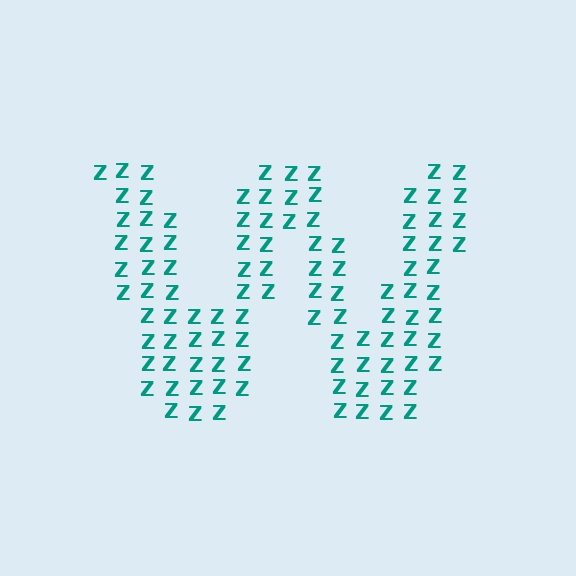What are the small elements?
The small elements are letter Z's.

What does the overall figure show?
The overall figure shows the letter W.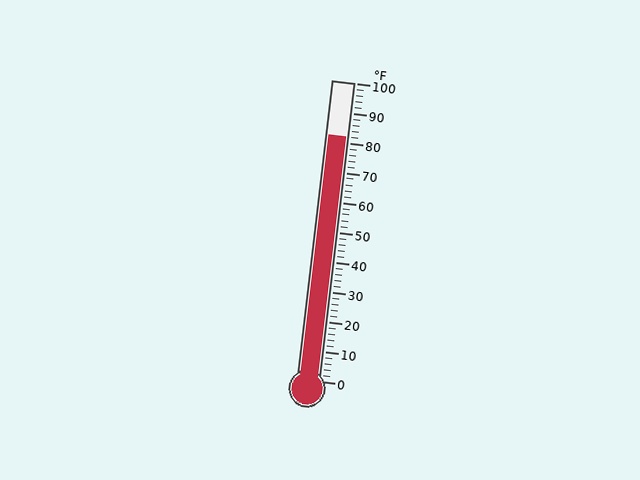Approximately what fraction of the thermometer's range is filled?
The thermometer is filled to approximately 80% of its range.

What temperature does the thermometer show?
The thermometer shows approximately 82°F.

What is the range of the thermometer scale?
The thermometer scale ranges from 0°F to 100°F.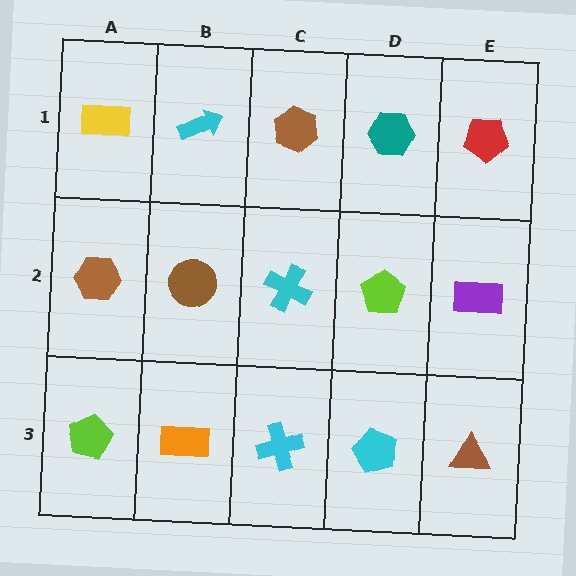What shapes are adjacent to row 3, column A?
A brown hexagon (row 2, column A), an orange rectangle (row 3, column B).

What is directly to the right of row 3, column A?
An orange rectangle.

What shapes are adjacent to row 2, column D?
A teal hexagon (row 1, column D), a cyan pentagon (row 3, column D), a cyan cross (row 2, column C), a purple rectangle (row 2, column E).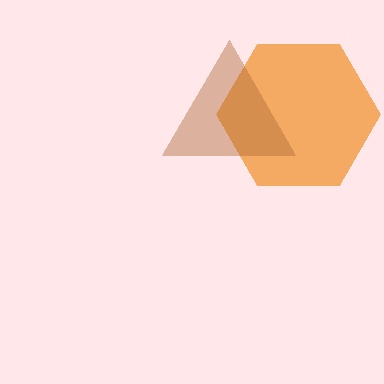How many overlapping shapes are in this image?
There are 2 overlapping shapes in the image.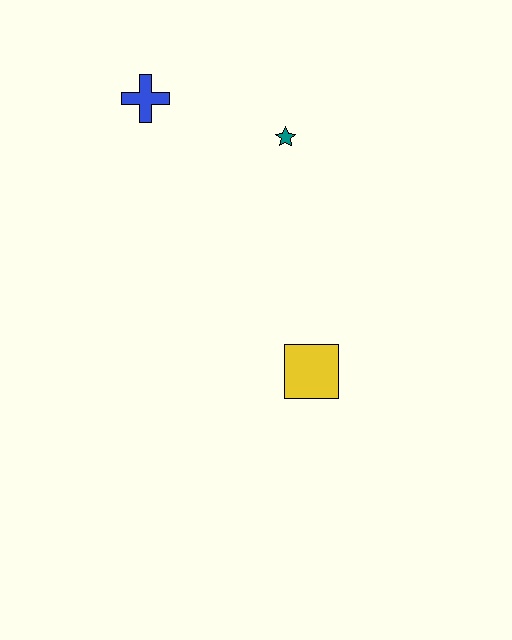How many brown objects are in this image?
There are no brown objects.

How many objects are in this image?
There are 3 objects.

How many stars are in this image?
There is 1 star.